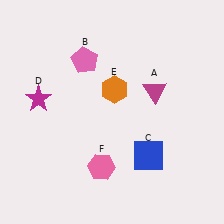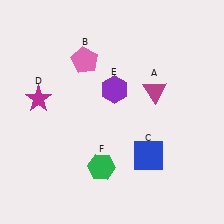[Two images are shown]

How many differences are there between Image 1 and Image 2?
There are 2 differences between the two images.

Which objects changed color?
E changed from orange to purple. F changed from pink to green.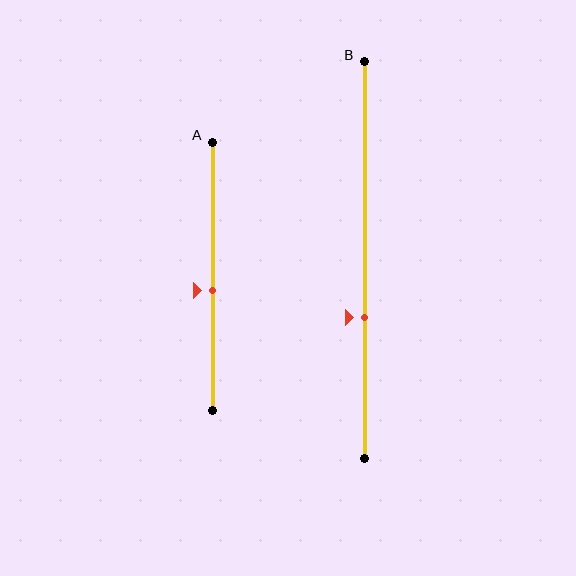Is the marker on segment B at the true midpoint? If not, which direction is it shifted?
No, the marker on segment B is shifted downward by about 15% of the segment length.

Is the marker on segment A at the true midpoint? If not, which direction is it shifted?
No, the marker on segment A is shifted downward by about 5% of the segment length.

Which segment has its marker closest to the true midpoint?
Segment A has its marker closest to the true midpoint.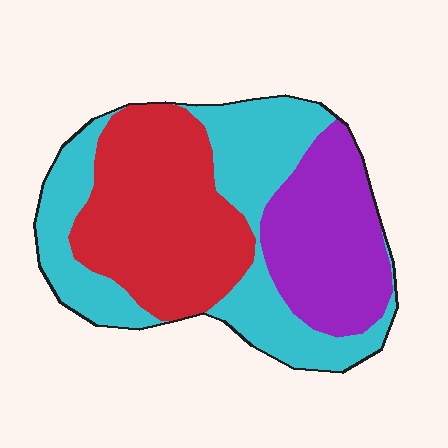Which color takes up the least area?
Purple, at roughly 25%.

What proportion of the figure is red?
Red takes up about three eighths (3/8) of the figure.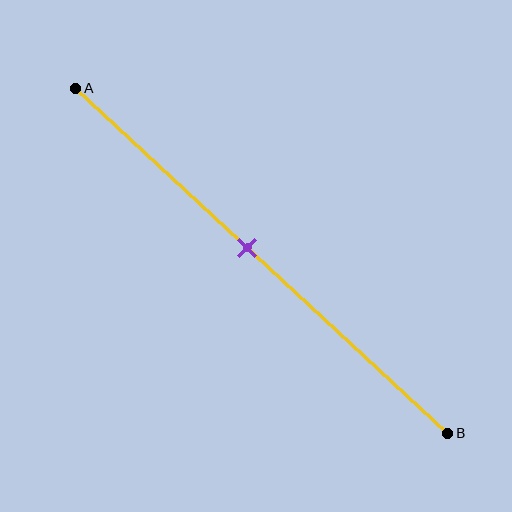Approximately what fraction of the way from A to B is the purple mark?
The purple mark is approximately 45% of the way from A to B.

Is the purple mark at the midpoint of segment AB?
No, the mark is at about 45% from A, not at the 50% midpoint.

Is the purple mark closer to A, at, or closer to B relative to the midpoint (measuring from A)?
The purple mark is closer to point A than the midpoint of segment AB.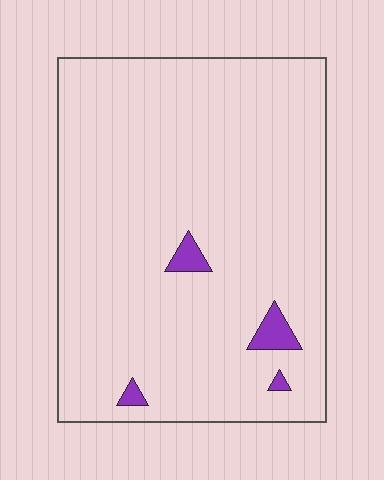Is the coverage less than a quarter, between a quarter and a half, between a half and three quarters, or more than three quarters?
Less than a quarter.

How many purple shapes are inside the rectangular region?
4.